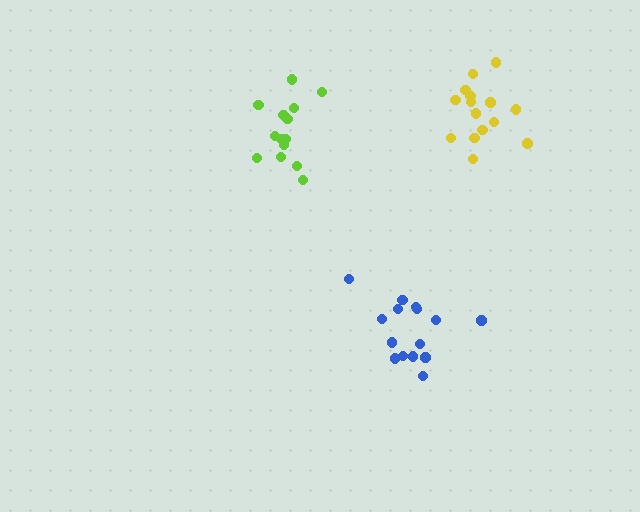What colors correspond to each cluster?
The clusters are colored: blue, lime, yellow.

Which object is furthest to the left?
The lime cluster is leftmost.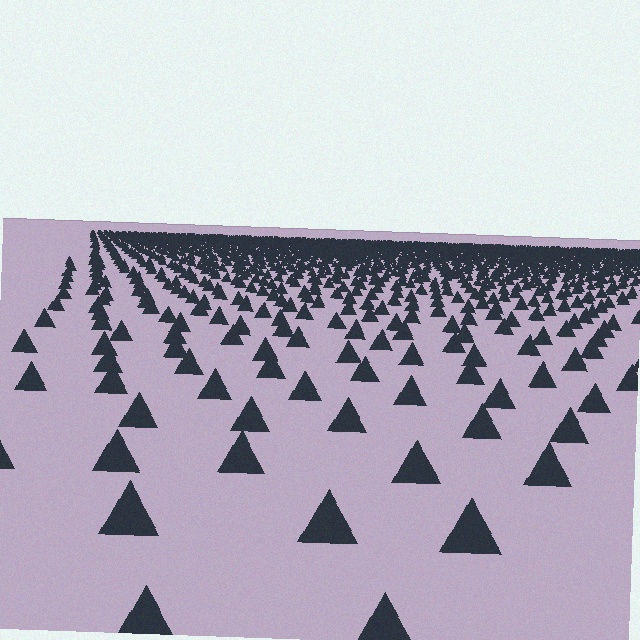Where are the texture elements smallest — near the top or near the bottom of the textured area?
Near the top.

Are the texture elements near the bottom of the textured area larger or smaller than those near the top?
Larger. Near the bottom, elements are closer to the viewer and appear at a bigger on-screen size.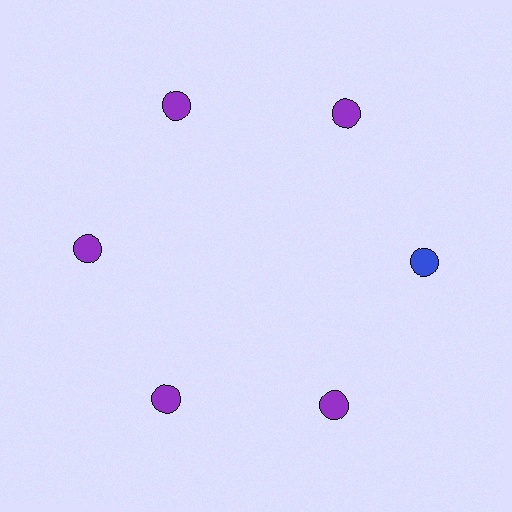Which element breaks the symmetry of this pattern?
The blue circle at roughly the 3 o'clock position breaks the symmetry. All other shapes are purple circles.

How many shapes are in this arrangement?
There are 6 shapes arranged in a ring pattern.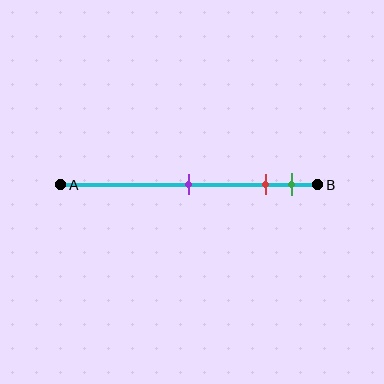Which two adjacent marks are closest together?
The red and green marks are the closest adjacent pair.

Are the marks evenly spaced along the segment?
No, the marks are not evenly spaced.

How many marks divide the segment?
There are 3 marks dividing the segment.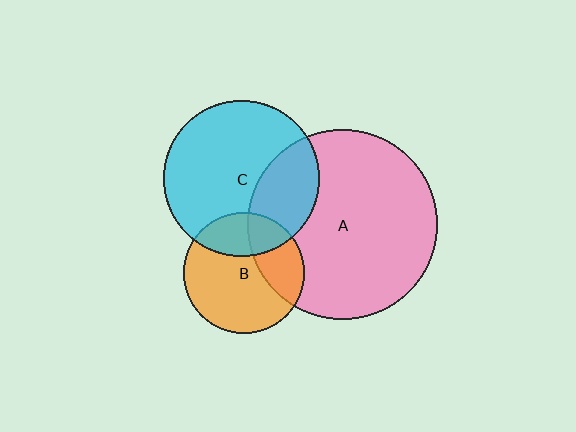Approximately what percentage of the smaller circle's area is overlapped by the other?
Approximately 30%.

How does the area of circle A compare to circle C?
Approximately 1.5 times.